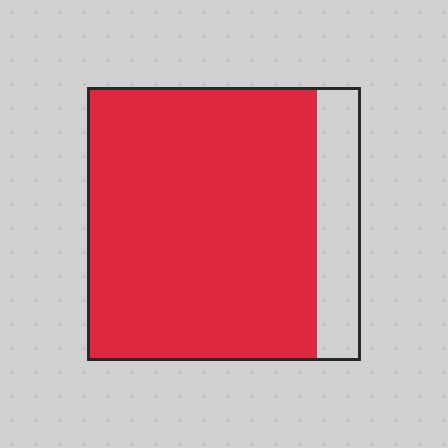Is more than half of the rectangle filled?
Yes.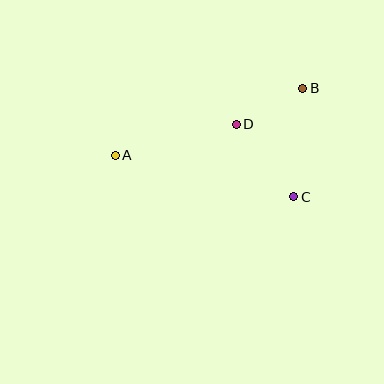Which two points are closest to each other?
Points B and D are closest to each other.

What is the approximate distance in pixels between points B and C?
The distance between B and C is approximately 109 pixels.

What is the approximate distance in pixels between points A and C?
The distance between A and C is approximately 184 pixels.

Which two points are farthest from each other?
Points A and B are farthest from each other.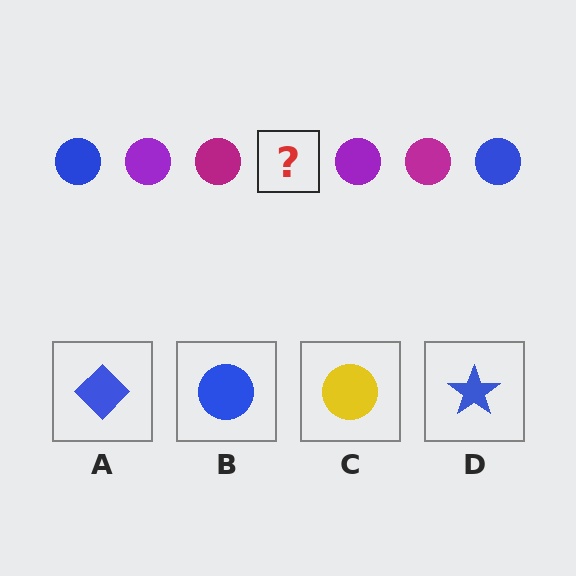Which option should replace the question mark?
Option B.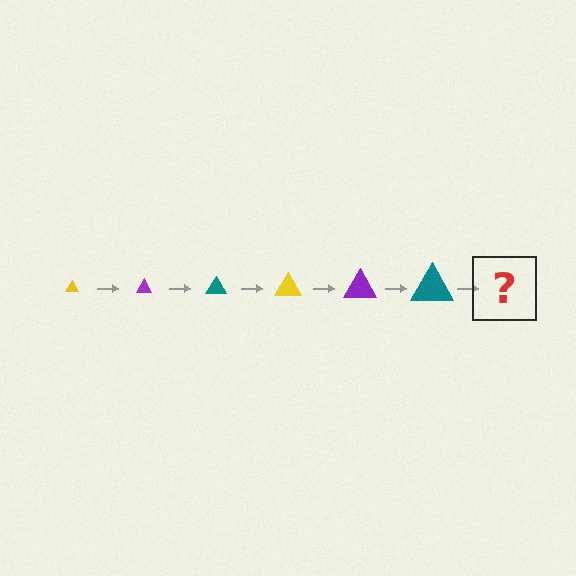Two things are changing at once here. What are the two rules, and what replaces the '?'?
The two rules are that the triangle grows larger each step and the color cycles through yellow, purple, and teal. The '?' should be a yellow triangle, larger than the previous one.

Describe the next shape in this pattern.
It should be a yellow triangle, larger than the previous one.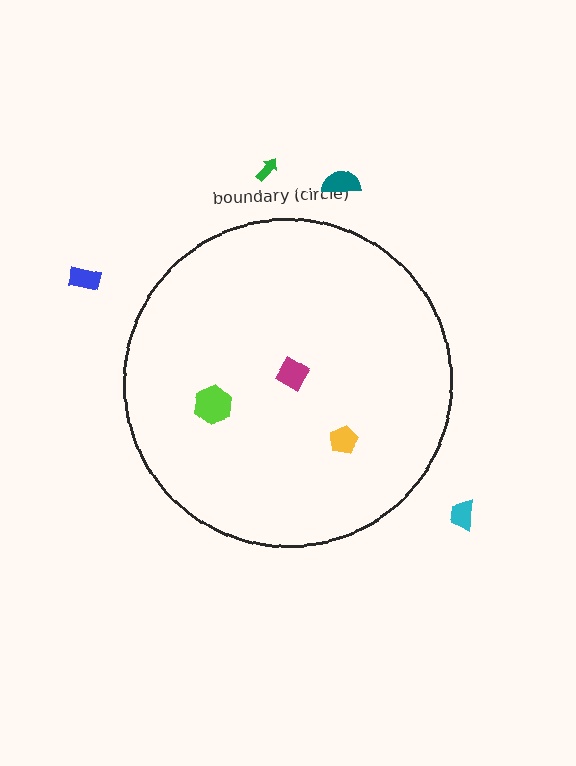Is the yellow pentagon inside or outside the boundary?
Inside.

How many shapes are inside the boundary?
3 inside, 4 outside.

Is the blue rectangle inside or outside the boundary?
Outside.